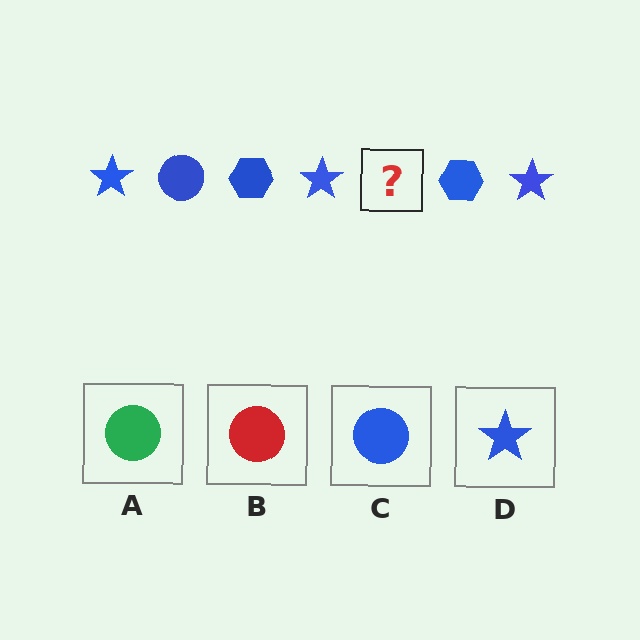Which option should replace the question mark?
Option C.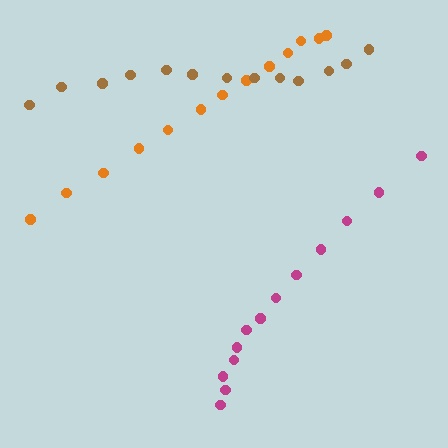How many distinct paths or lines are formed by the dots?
There are 3 distinct paths.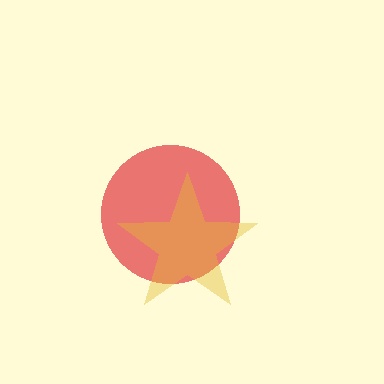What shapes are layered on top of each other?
The layered shapes are: a red circle, a yellow star.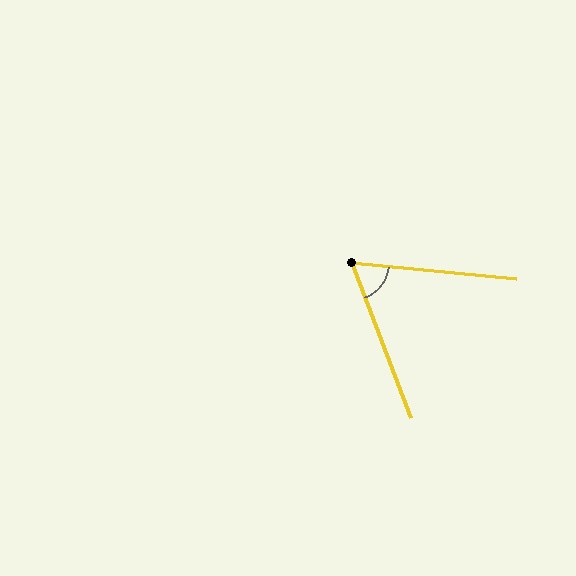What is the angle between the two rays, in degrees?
Approximately 64 degrees.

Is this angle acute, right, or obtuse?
It is acute.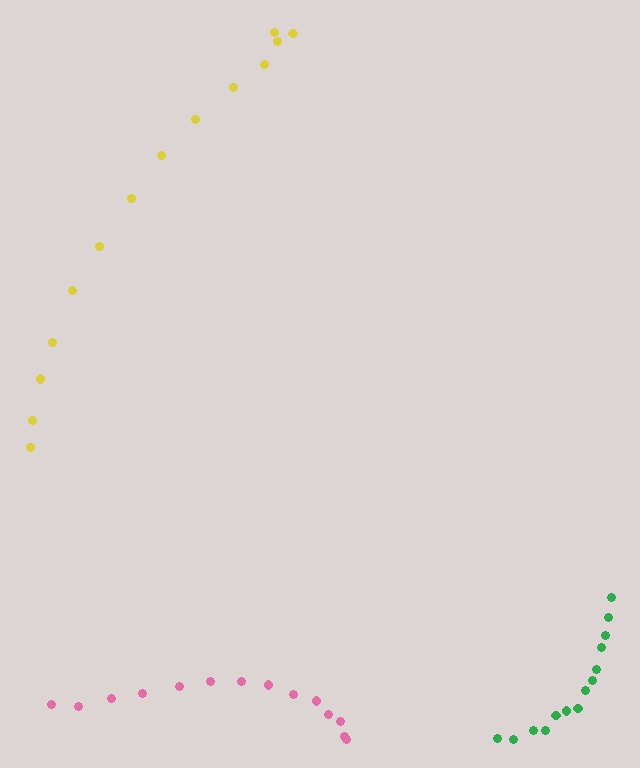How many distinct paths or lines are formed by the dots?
There are 3 distinct paths.